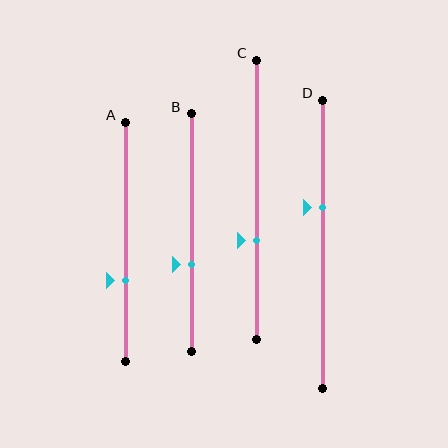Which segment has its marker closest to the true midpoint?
Segment D has its marker closest to the true midpoint.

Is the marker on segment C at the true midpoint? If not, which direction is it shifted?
No, the marker on segment C is shifted downward by about 15% of the segment length.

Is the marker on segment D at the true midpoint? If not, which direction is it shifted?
No, the marker on segment D is shifted upward by about 13% of the segment length.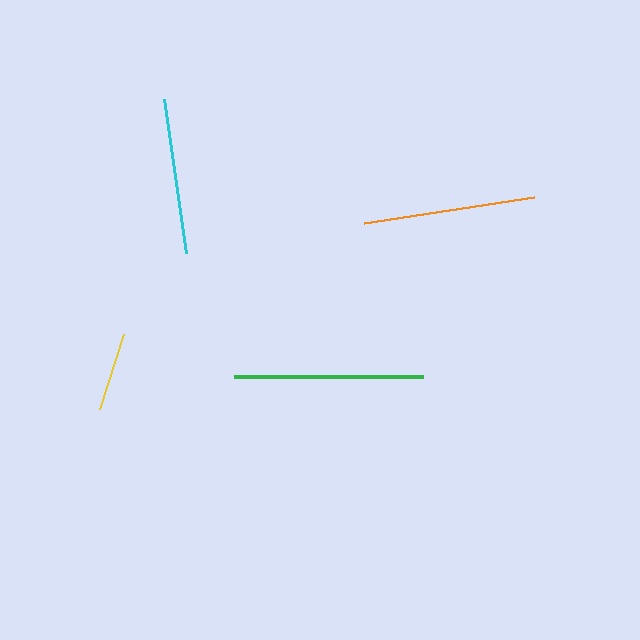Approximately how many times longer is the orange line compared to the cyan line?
The orange line is approximately 1.1 times the length of the cyan line.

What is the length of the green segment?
The green segment is approximately 189 pixels long.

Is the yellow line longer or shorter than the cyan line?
The cyan line is longer than the yellow line.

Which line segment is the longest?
The green line is the longest at approximately 189 pixels.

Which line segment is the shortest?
The yellow line is the shortest at approximately 79 pixels.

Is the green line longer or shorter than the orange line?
The green line is longer than the orange line.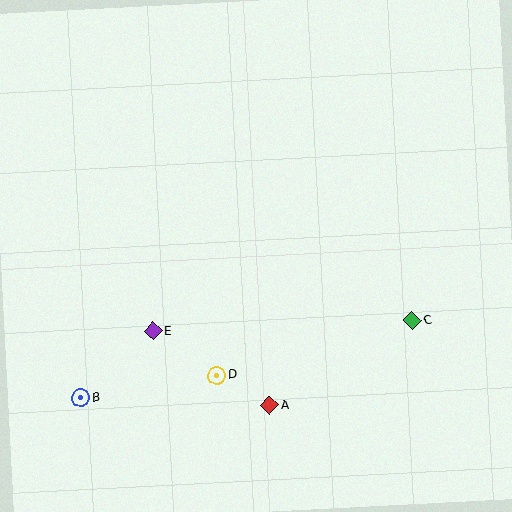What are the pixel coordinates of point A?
Point A is at (270, 405).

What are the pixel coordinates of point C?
Point C is at (412, 321).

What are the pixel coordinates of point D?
Point D is at (217, 375).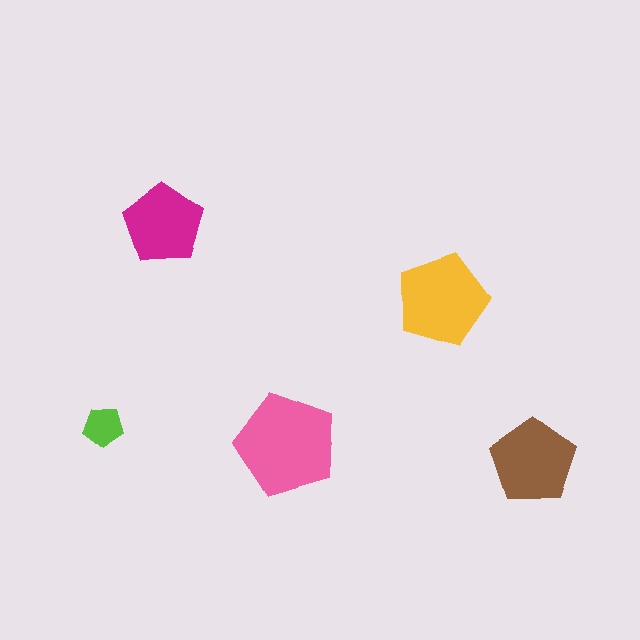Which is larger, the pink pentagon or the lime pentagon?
The pink one.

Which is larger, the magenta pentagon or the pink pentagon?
The pink one.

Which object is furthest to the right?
The brown pentagon is rightmost.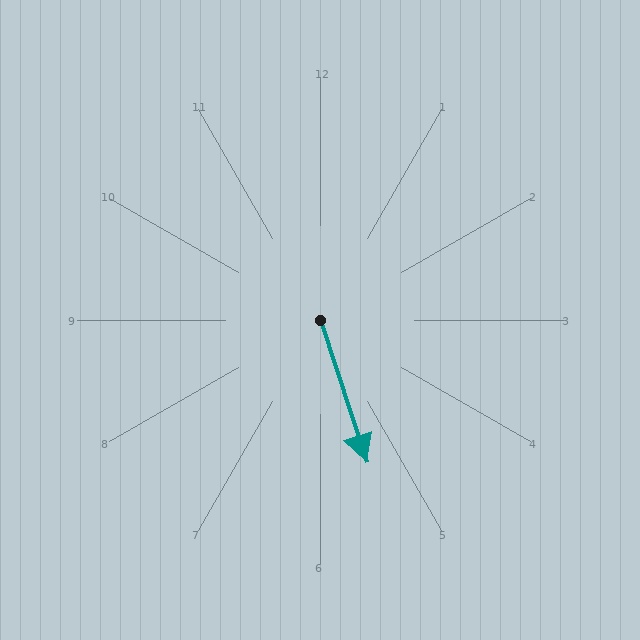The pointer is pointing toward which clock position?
Roughly 5 o'clock.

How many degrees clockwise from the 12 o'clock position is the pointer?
Approximately 162 degrees.